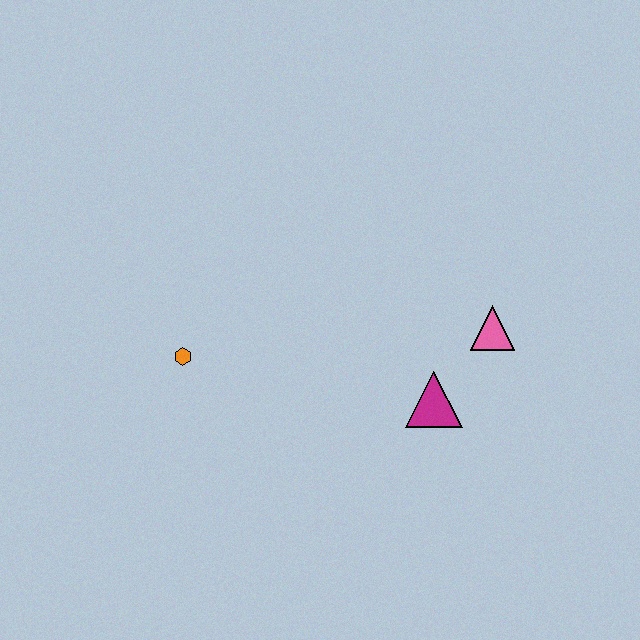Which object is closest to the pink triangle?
The magenta triangle is closest to the pink triangle.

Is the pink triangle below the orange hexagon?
No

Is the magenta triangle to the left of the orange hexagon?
No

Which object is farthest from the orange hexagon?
The pink triangle is farthest from the orange hexagon.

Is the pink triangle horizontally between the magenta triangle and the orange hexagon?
No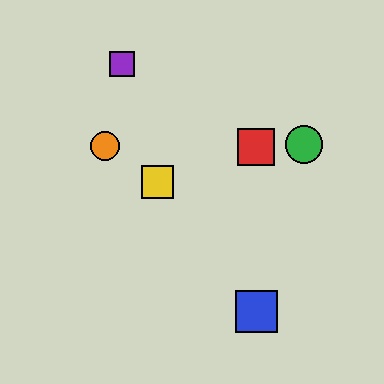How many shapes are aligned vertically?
2 shapes (the red square, the blue square) are aligned vertically.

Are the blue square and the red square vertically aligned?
Yes, both are at x≈256.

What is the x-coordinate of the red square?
The red square is at x≈256.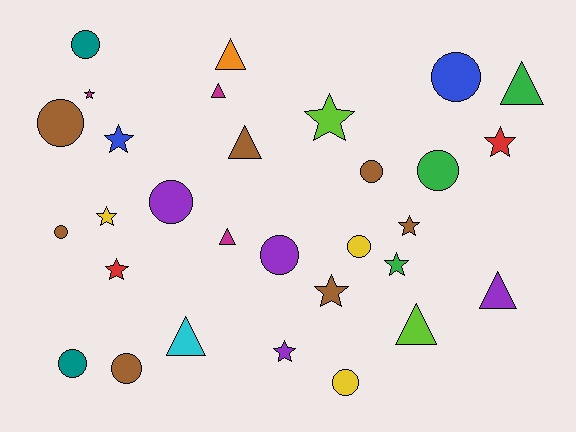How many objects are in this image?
There are 30 objects.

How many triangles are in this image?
There are 8 triangles.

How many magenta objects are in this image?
There are 3 magenta objects.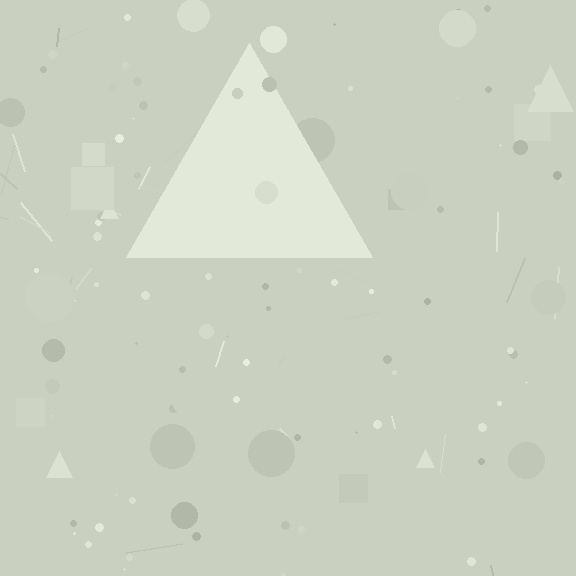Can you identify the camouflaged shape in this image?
The camouflaged shape is a triangle.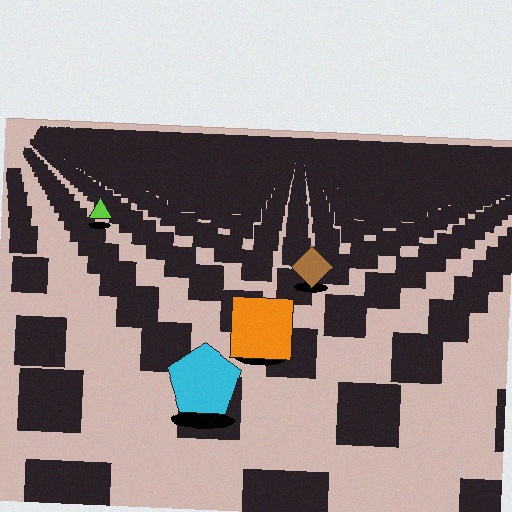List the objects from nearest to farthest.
From nearest to farthest: the cyan pentagon, the orange square, the brown diamond, the lime triangle.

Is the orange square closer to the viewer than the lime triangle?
Yes. The orange square is closer — you can tell from the texture gradient: the ground texture is coarser near it.